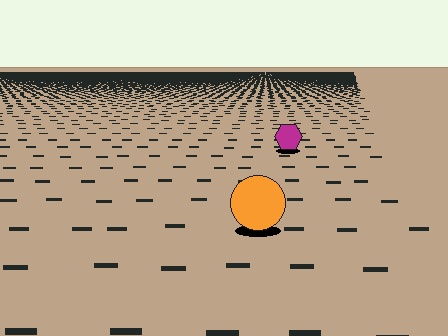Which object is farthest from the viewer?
The magenta hexagon is farthest from the viewer. It appears smaller and the ground texture around it is denser.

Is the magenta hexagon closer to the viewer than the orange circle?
No. The orange circle is closer — you can tell from the texture gradient: the ground texture is coarser near it.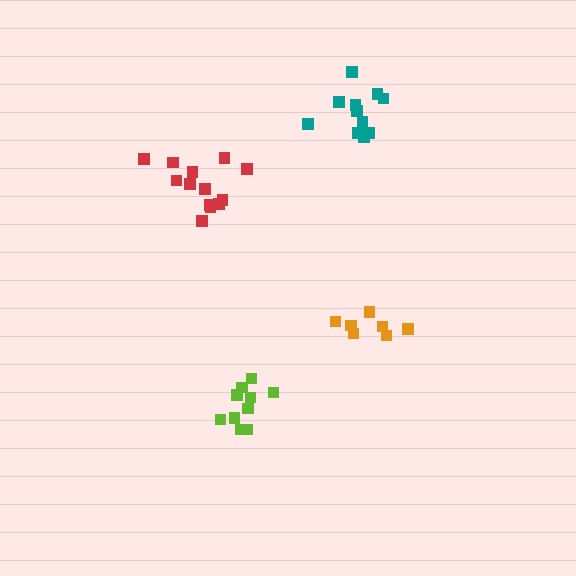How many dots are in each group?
Group 1: 10 dots, Group 2: 13 dots, Group 3: 11 dots, Group 4: 7 dots (41 total).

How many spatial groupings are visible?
There are 4 spatial groupings.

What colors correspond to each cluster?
The clusters are colored: lime, red, teal, orange.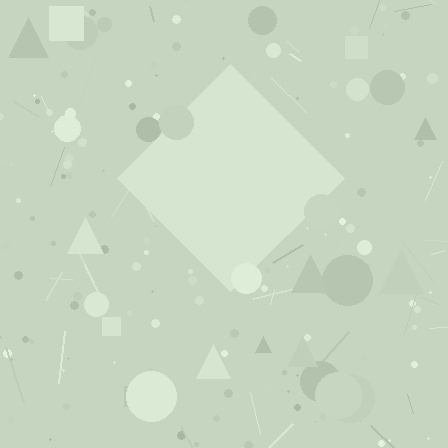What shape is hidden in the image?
A diamond is hidden in the image.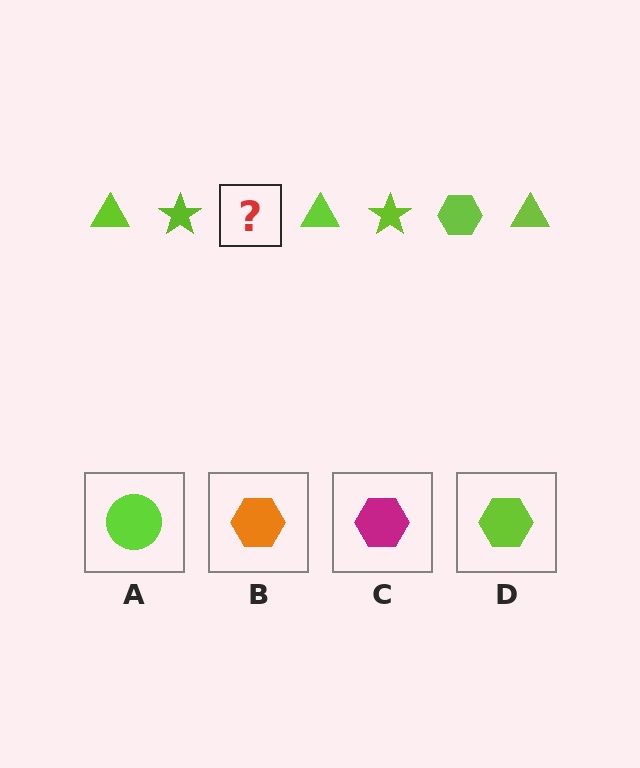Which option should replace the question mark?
Option D.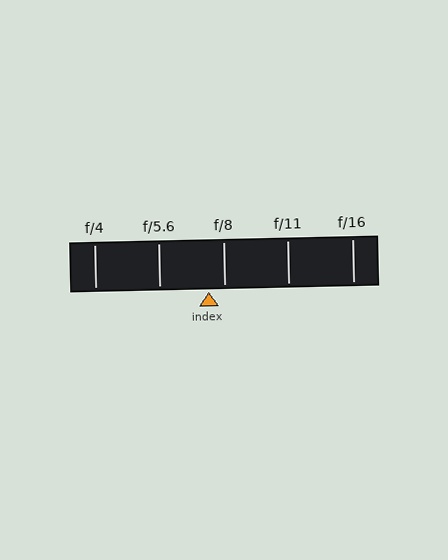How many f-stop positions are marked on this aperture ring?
There are 5 f-stop positions marked.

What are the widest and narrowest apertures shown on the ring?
The widest aperture shown is f/4 and the narrowest is f/16.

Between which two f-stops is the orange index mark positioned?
The index mark is between f/5.6 and f/8.